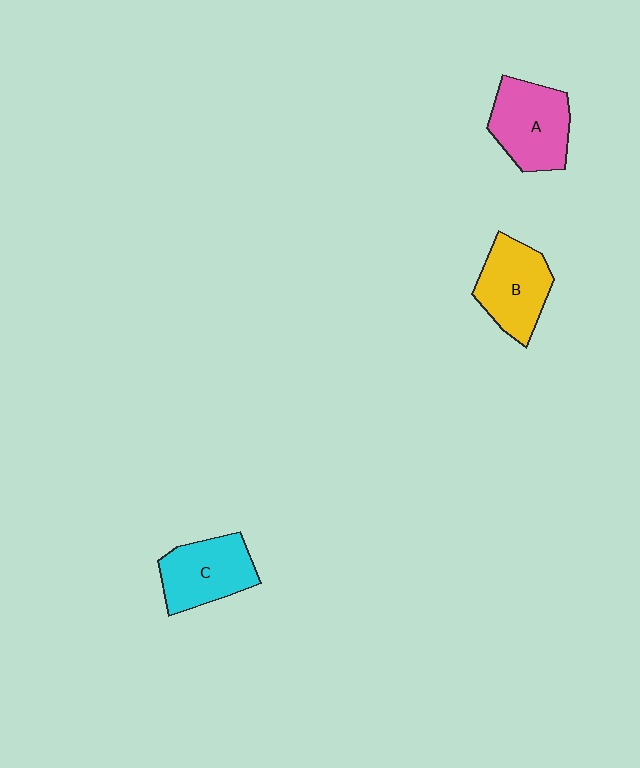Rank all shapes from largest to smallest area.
From largest to smallest: A (pink), B (yellow), C (cyan).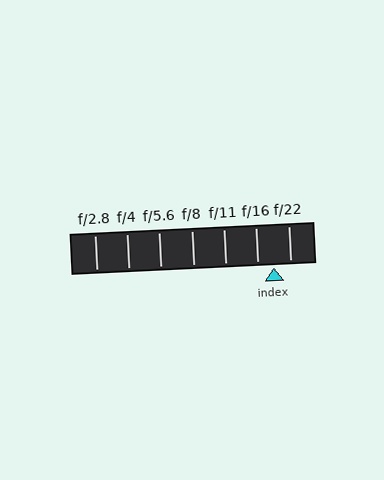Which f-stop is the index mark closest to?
The index mark is closest to f/16.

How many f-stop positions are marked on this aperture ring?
There are 7 f-stop positions marked.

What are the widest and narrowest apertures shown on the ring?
The widest aperture shown is f/2.8 and the narrowest is f/22.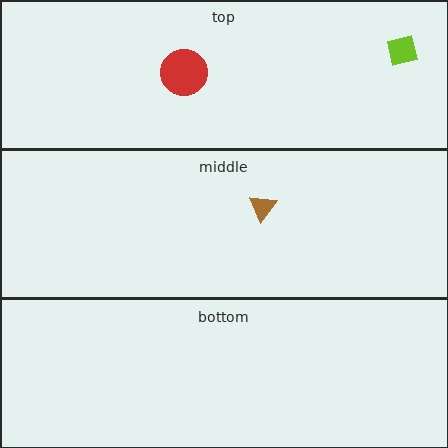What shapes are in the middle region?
The brown triangle.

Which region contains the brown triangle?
The middle region.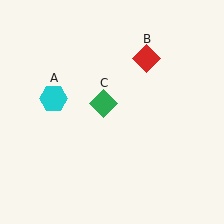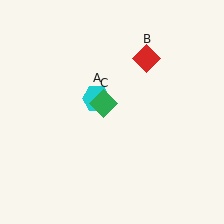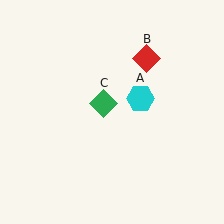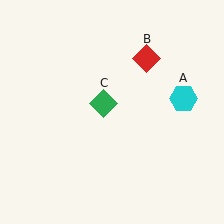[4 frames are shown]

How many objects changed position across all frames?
1 object changed position: cyan hexagon (object A).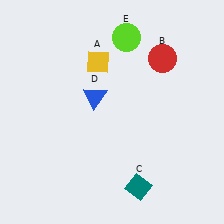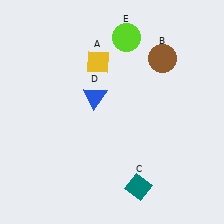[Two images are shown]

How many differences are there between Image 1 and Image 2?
There is 1 difference between the two images.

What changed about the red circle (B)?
In Image 1, B is red. In Image 2, it changed to brown.